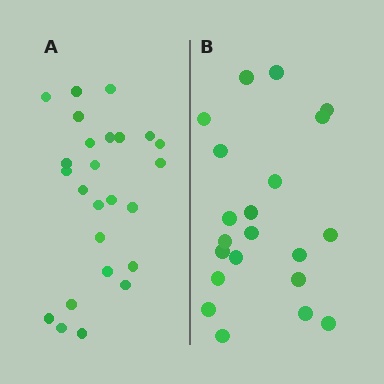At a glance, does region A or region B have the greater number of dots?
Region A (the left region) has more dots.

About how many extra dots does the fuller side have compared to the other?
Region A has about 4 more dots than region B.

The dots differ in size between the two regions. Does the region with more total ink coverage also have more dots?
No. Region B has more total ink coverage because its dots are larger, but region A actually contains more individual dots. Total area can be misleading — the number of items is what matters here.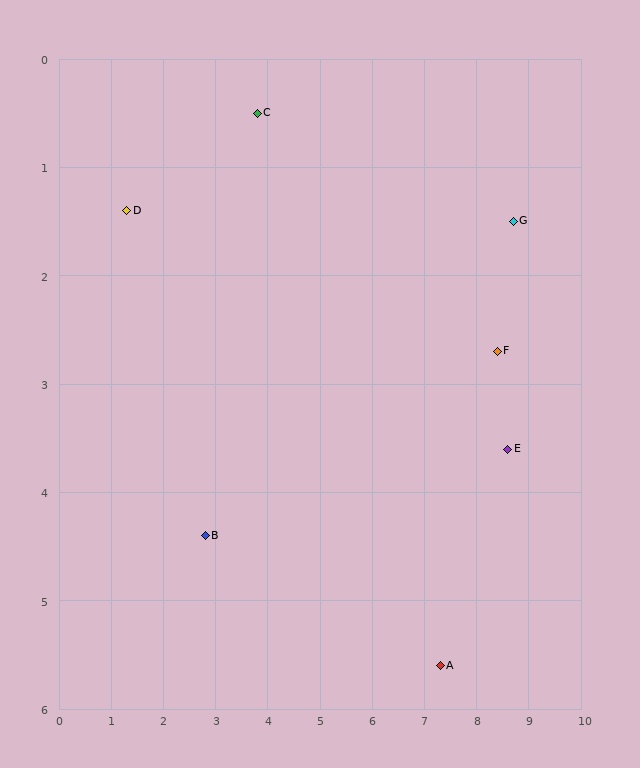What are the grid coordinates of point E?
Point E is at approximately (8.6, 3.6).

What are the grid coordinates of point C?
Point C is at approximately (3.8, 0.5).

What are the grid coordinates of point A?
Point A is at approximately (7.3, 5.6).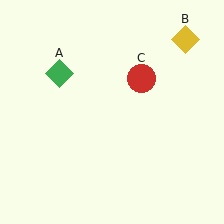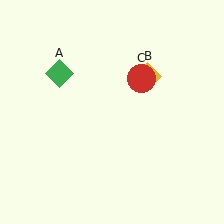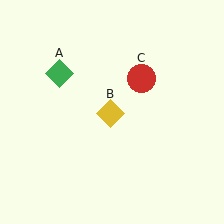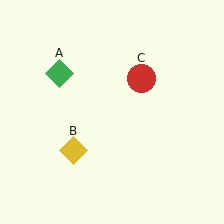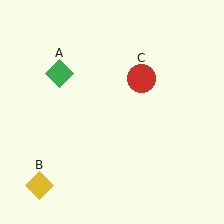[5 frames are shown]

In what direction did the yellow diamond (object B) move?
The yellow diamond (object B) moved down and to the left.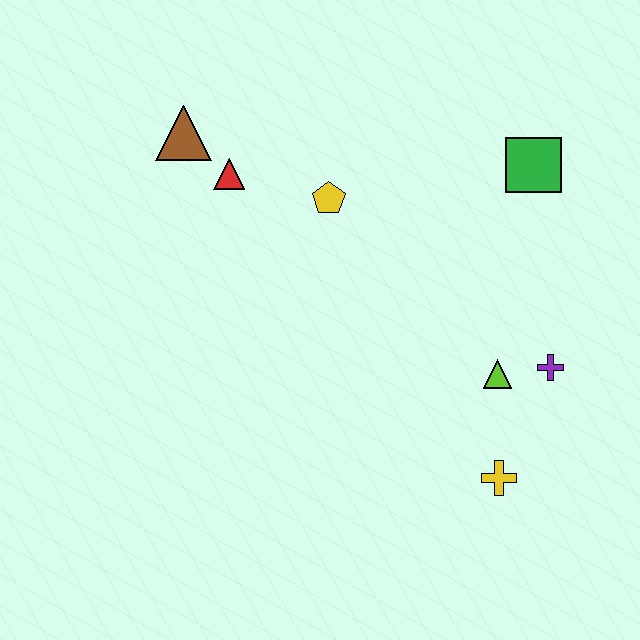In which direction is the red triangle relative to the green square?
The red triangle is to the left of the green square.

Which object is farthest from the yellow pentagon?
The yellow cross is farthest from the yellow pentagon.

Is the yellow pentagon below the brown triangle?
Yes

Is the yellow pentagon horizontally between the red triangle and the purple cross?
Yes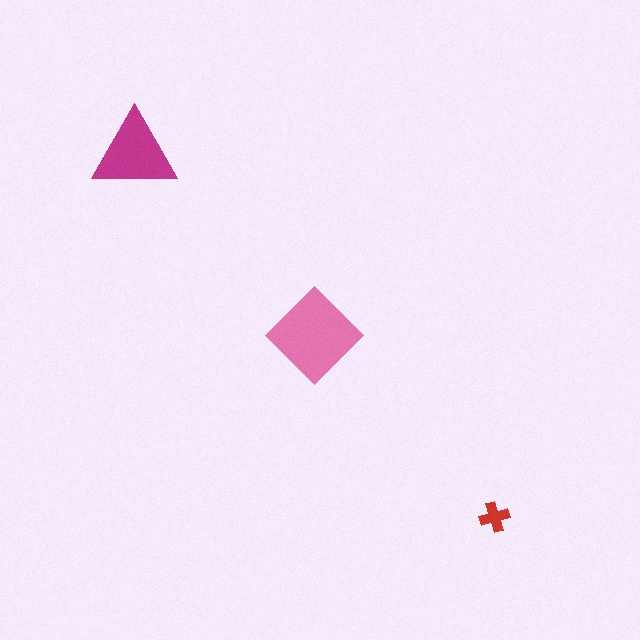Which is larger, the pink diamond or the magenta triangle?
The pink diamond.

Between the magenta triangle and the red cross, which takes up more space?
The magenta triangle.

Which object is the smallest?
The red cross.